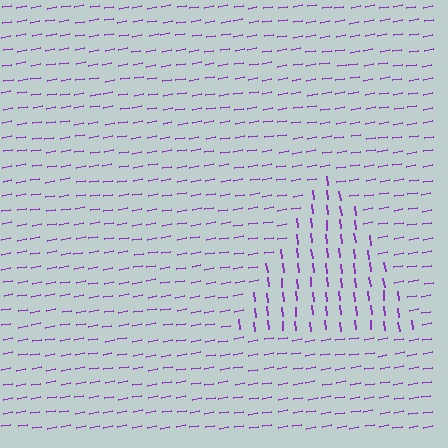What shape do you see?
I see a triangle.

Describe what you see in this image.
The image is filled with small purple line segments. A triangle region in the image has lines oriented differently from the surrounding lines, creating a visible texture boundary.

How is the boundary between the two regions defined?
The boundary is defined purely by a change in line orientation (approximately 87 degrees difference). All lines are the same color and thickness.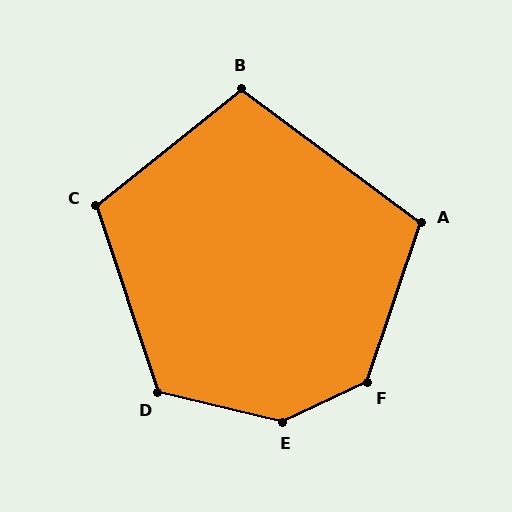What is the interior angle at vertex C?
Approximately 110 degrees (obtuse).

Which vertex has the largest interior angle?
E, at approximately 142 degrees.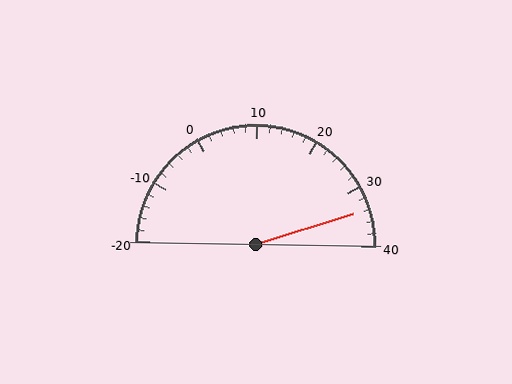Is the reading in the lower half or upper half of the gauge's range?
The reading is in the upper half of the range (-20 to 40).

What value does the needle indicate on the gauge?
The needle indicates approximately 34.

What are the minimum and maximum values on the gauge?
The gauge ranges from -20 to 40.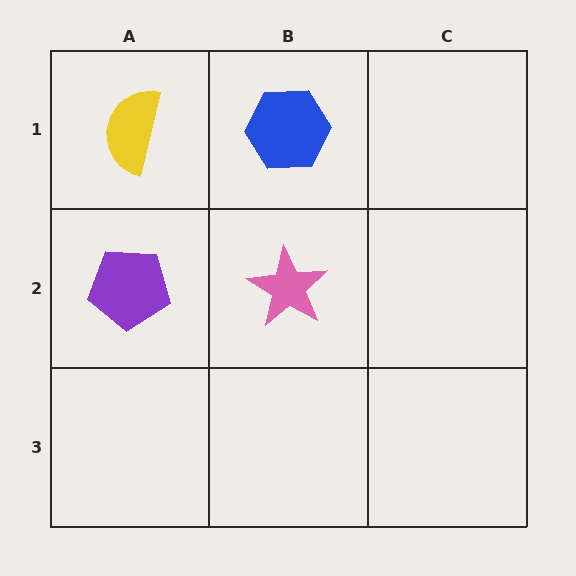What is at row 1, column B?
A blue hexagon.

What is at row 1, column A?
A yellow semicircle.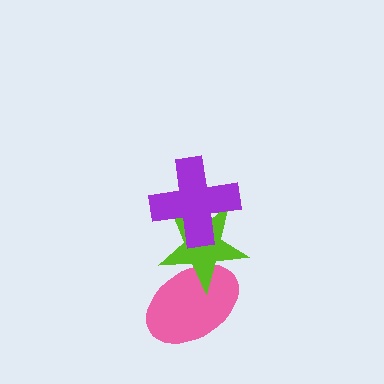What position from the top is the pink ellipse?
The pink ellipse is 3rd from the top.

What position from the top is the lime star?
The lime star is 2nd from the top.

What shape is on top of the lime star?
The purple cross is on top of the lime star.